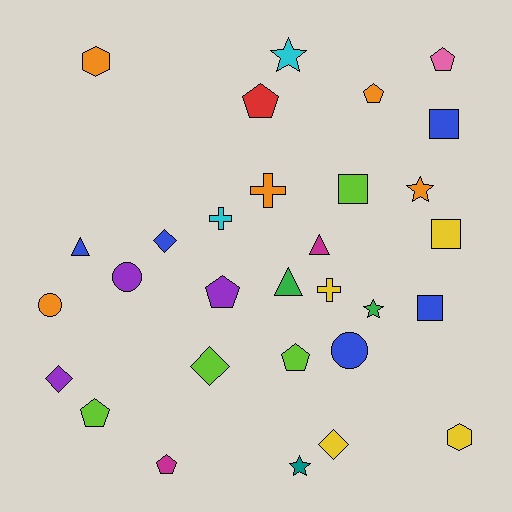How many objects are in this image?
There are 30 objects.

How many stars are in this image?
There are 4 stars.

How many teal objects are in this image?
There is 1 teal object.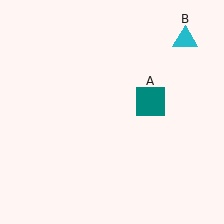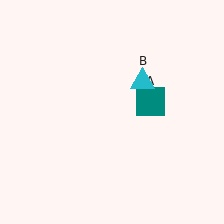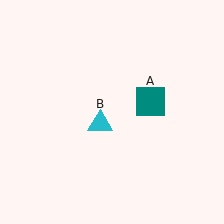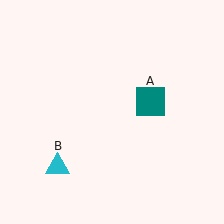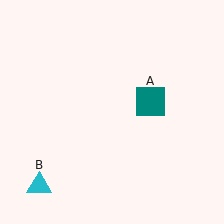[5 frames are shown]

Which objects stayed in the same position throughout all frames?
Teal square (object A) remained stationary.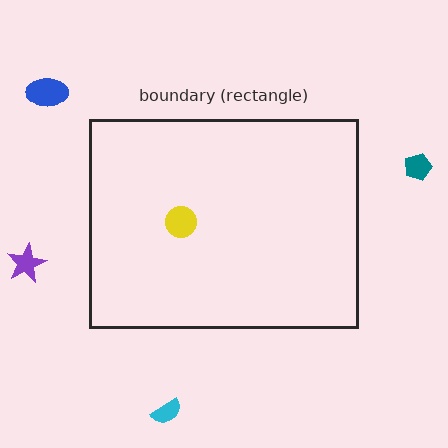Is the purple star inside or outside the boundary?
Outside.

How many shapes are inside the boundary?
1 inside, 4 outside.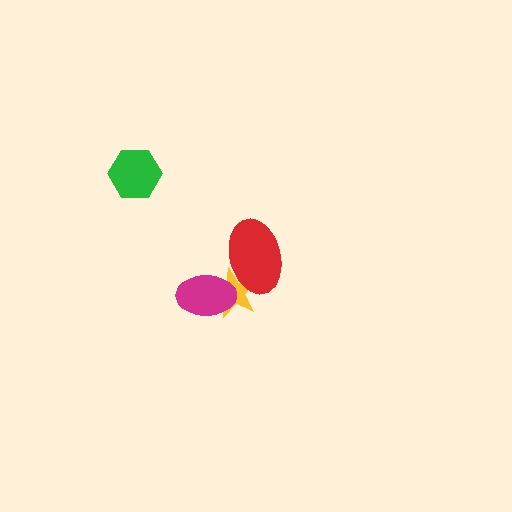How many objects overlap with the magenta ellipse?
1 object overlaps with the magenta ellipse.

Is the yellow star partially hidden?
Yes, it is partially covered by another shape.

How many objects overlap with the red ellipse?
1 object overlaps with the red ellipse.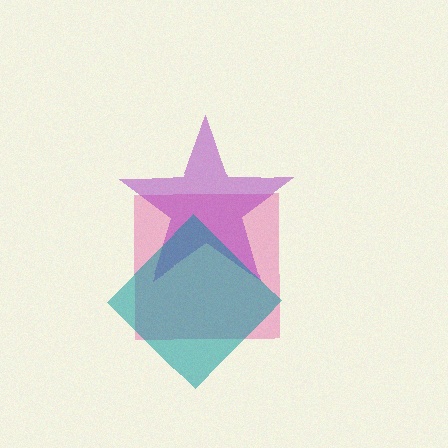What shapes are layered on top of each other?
The layered shapes are: a pink square, a purple star, a teal diamond.